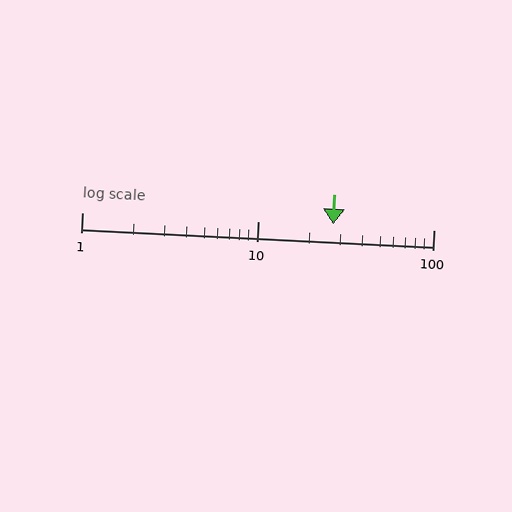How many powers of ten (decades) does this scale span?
The scale spans 2 decades, from 1 to 100.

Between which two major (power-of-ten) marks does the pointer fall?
The pointer is between 10 and 100.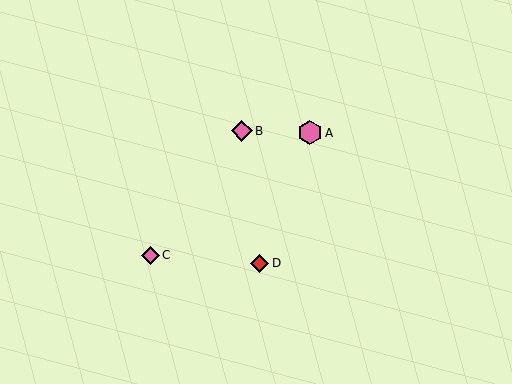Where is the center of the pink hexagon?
The center of the pink hexagon is at (310, 133).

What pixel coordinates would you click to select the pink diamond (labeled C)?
Click at (150, 255) to select the pink diamond C.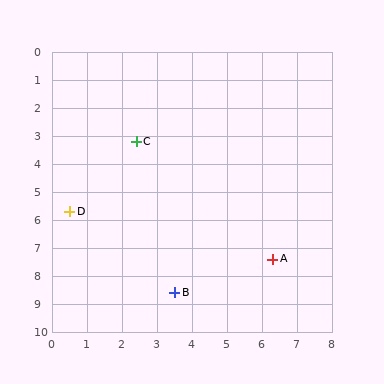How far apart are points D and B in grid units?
Points D and B are about 4.2 grid units apart.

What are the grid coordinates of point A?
Point A is at approximately (6.3, 7.4).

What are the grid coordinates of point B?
Point B is at approximately (3.5, 8.6).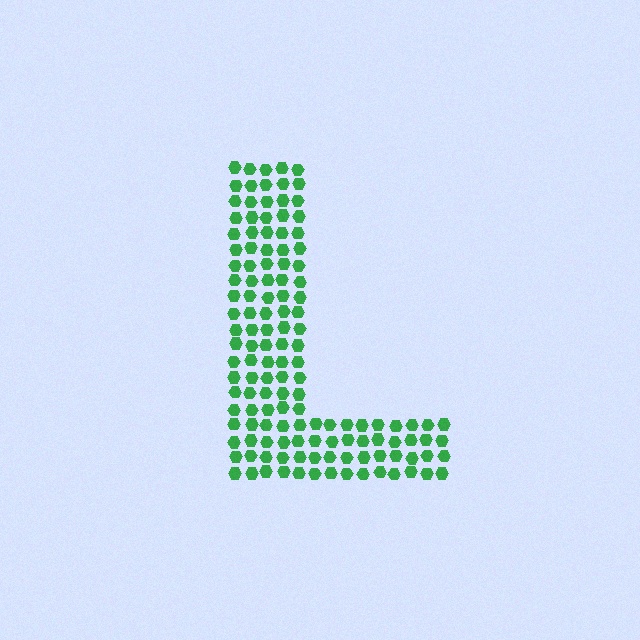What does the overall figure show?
The overall figure shows the letter L.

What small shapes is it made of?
It is made of small hexagons.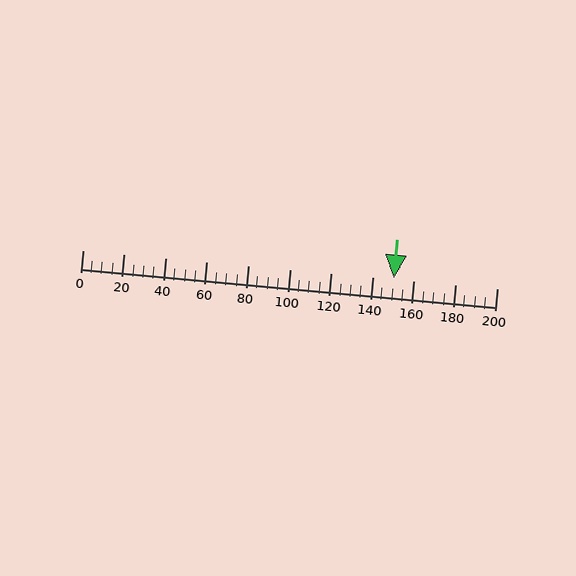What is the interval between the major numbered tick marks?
The major tick marks are spaced 20 units apart.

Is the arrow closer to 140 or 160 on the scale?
The arrow is closer to 160.